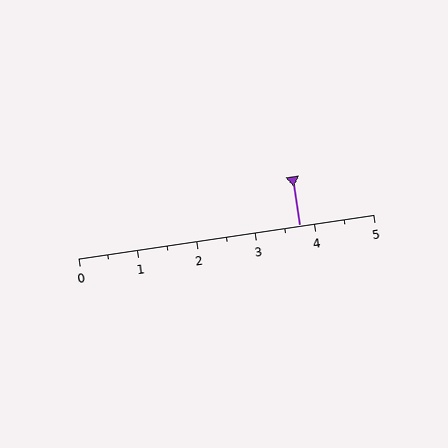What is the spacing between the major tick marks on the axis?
The major ticks are spaced 1 apart.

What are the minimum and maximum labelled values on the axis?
The axis runs from 0 to 5.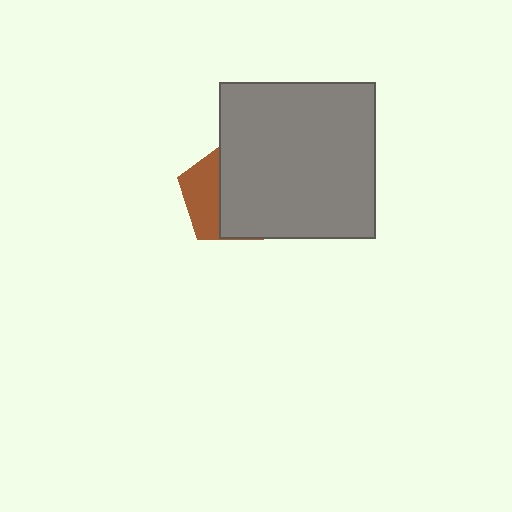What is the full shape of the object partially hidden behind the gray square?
The partially hidden object is a brown pentagon.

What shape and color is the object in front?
The object in front is a gray square.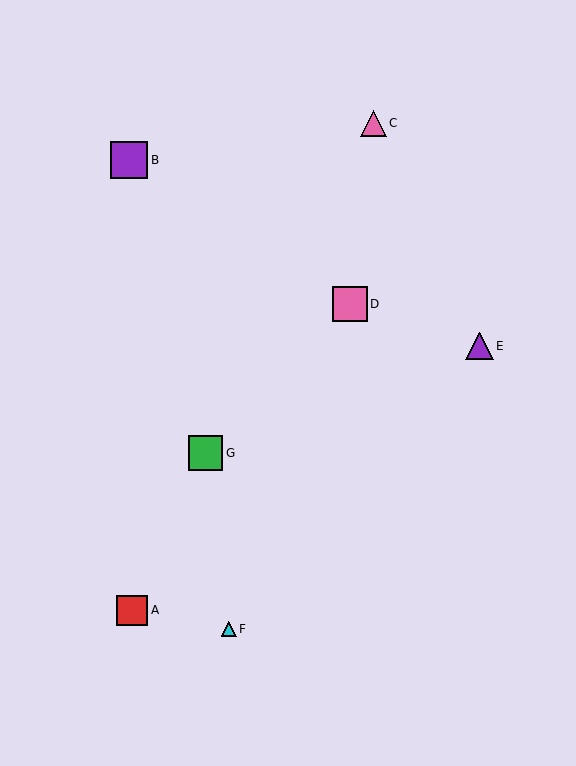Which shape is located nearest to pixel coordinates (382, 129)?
The pink triangle (labeled C) at (373, 123) is nearest to that location.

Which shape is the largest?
The purple square (labeled B) is the largest.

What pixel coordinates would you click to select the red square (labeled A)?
Click at (132, 610) to select the red square A.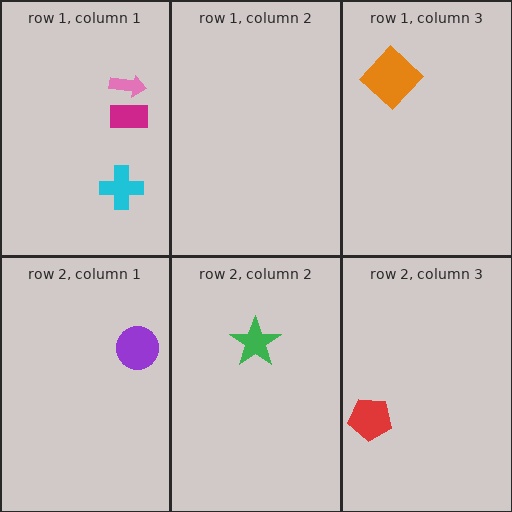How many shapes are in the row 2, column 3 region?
1.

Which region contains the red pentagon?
The row 2, column 3 region.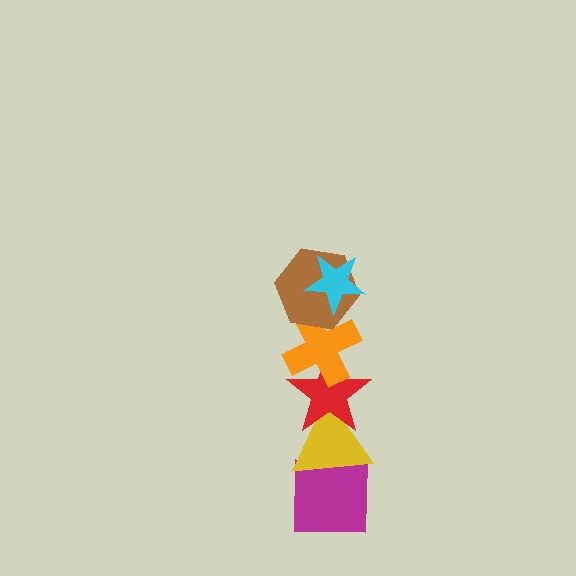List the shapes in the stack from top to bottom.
From top to bottom: the cyan star, the brown hexagon, the orange cross, the red star, the yellow triangle, the magenta square.